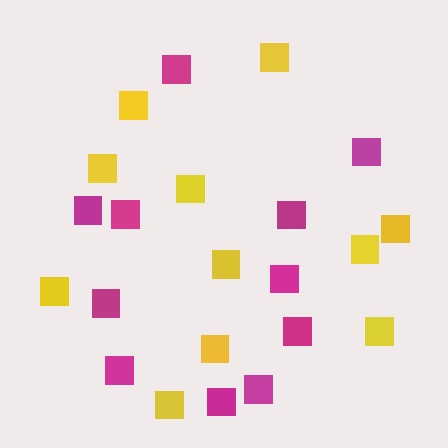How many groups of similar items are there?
There are 2 groups: one group of yellow squares (11) and one group of magenta squares (11).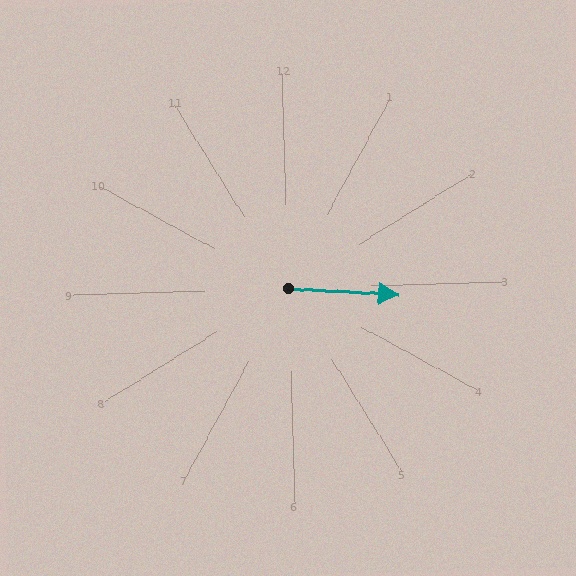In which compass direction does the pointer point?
East.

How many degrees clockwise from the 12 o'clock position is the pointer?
Approximately 95 degrees.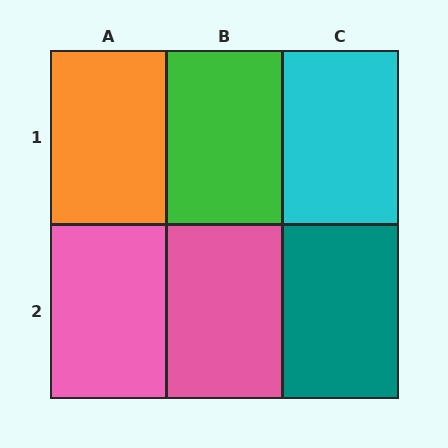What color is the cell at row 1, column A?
Orange.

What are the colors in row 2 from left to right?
Pink, pink, teal.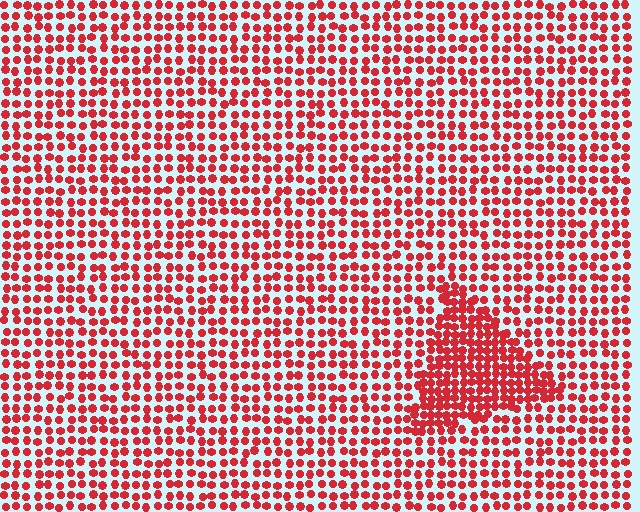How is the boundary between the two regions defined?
The boundary is defined by a change in element density (approximately 1.8x ratio). All elements are the same color, size, and shape.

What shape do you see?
I see a triangle.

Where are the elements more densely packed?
The elements are more densely packed inside the triangle boundary.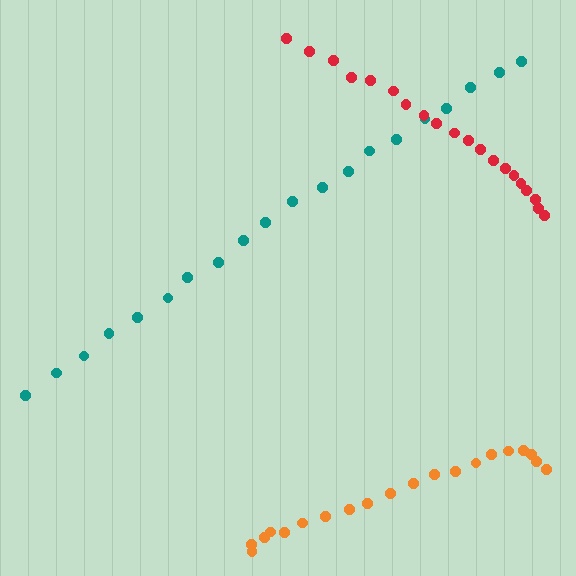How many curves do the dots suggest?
There are 3 distinct paths.